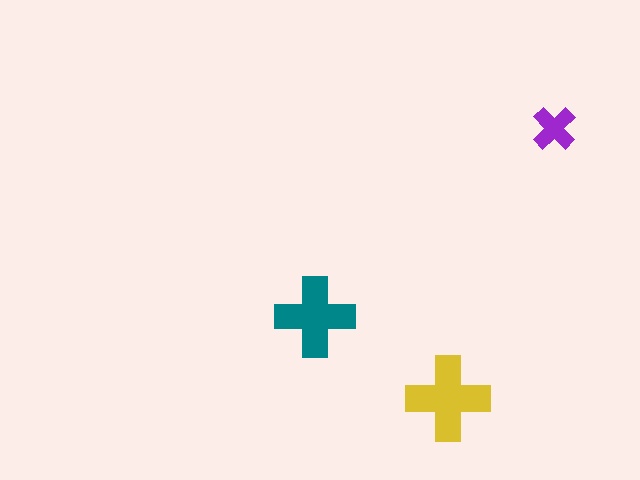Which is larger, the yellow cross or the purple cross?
The yellow one.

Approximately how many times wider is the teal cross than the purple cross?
About 2 times wider.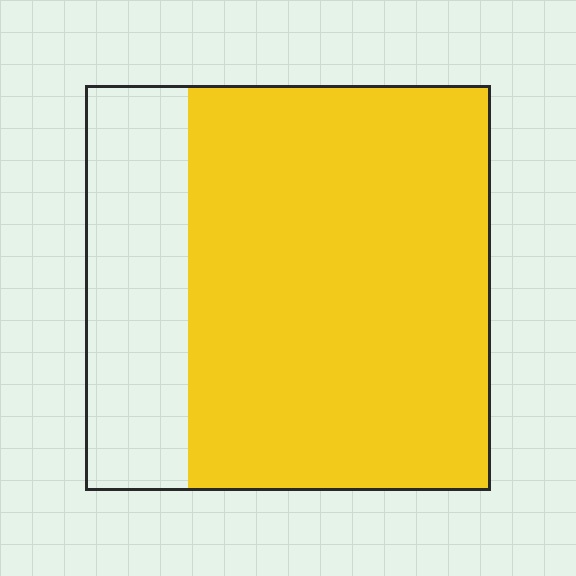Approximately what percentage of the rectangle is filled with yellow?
Approximately 75%.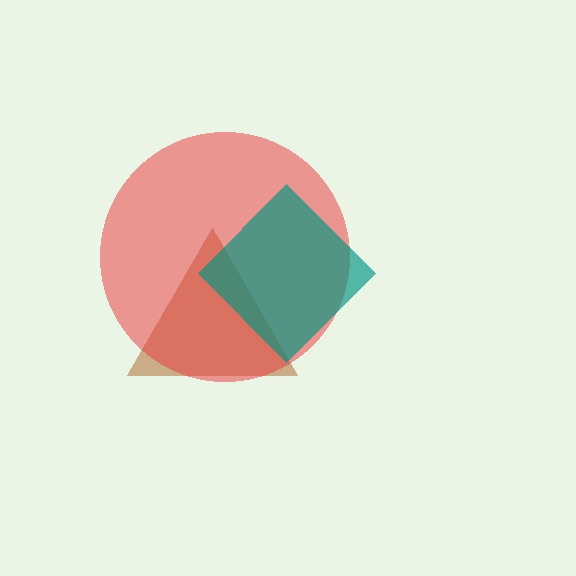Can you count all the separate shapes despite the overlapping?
Yes, there are 3 separate shapes.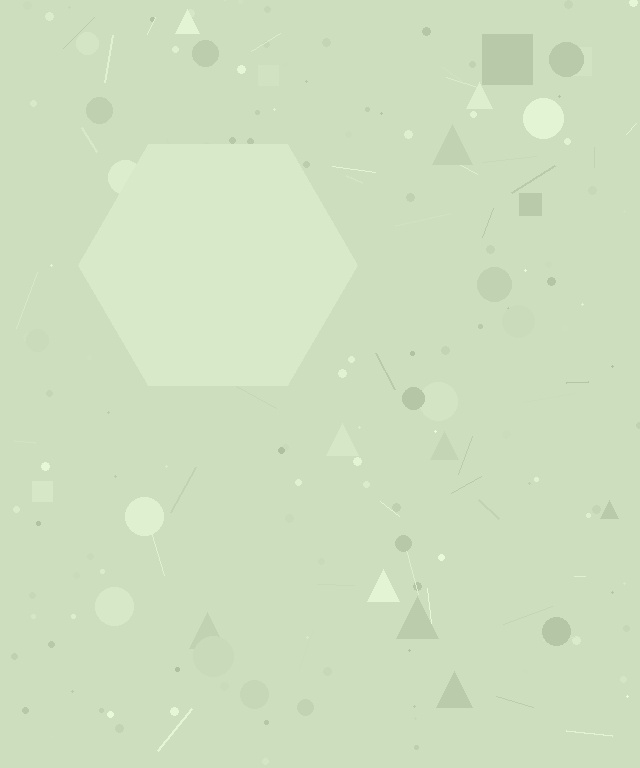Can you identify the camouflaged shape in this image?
The camouflaged shape is a hexagon.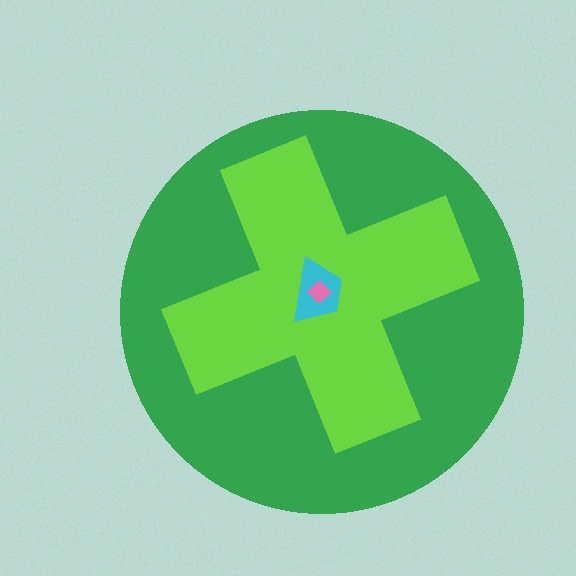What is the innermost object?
The pink diamond.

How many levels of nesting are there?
4.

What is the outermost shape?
The green circle.